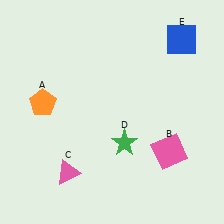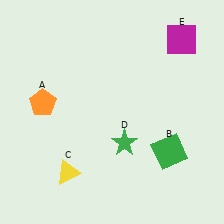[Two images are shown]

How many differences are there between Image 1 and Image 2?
There are 3 differences between the two images.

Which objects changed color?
B changed from pink to green. C changed from pink to yellow. E changed from blue to magenta.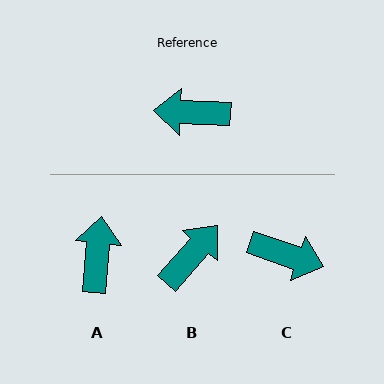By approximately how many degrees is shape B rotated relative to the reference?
Approximately 128 degrees clockwise.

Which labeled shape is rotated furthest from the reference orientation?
C, about 164 degrees away.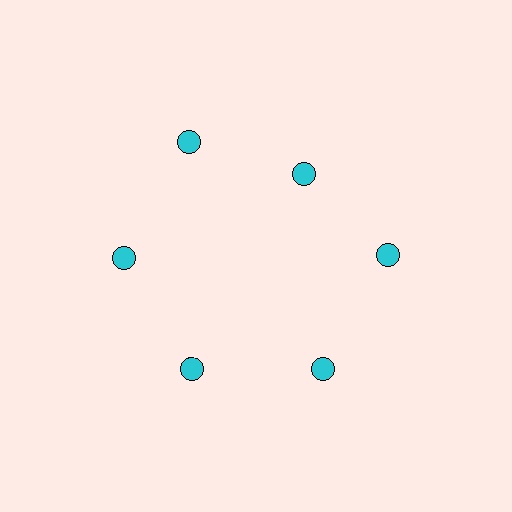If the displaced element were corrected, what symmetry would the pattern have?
It would have 6-fold rotational symmetry — the pattern would map onto itself every 60 degrees.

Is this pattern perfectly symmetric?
No. The 6 cyan circles are arranged in a ring, but one element near the 1 o'clock position is pulled inward toward the center, breaking the 6-fold rotational symmetry.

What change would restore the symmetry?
The symmetry would be restored by moving it outward, back onto the ring so that all 6 circles sit at equal angles and equal distance from the center.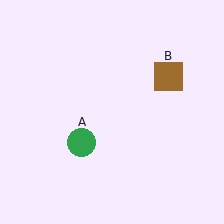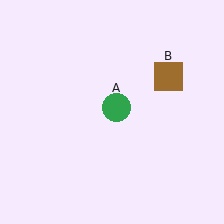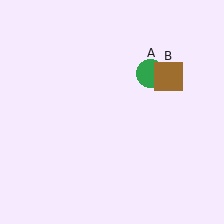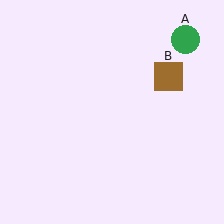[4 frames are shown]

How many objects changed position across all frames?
1 object changed position: green circle (object A).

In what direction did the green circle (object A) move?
The green circle (object A) moved up and to the right.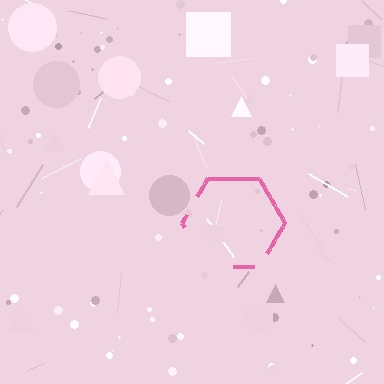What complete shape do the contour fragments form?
The contour fragments form a hexagon.